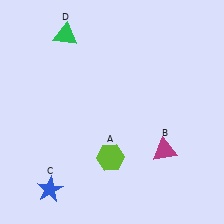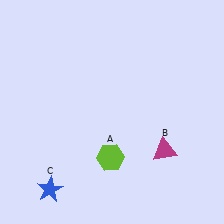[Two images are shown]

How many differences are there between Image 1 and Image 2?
There is 1 difference between the two images.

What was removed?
The green triangle (D) was removed in Image 2.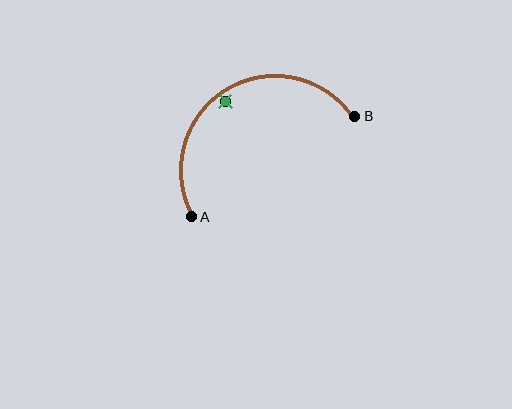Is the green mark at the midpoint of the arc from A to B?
No — the green mark does not lie on the arc at all. It sits slightly inside the curve.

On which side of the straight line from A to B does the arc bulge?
The arc bulges above the straight line connecting A and B.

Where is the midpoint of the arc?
The arc midpoint is the point on the curve farthest from the straight line joining A and B. It sits above that line.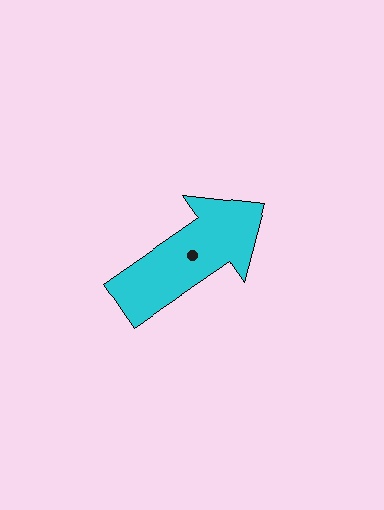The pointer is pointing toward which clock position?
Roughly 2 o'clock.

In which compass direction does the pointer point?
Northeast.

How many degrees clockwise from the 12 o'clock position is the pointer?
Approximately 56 degrees.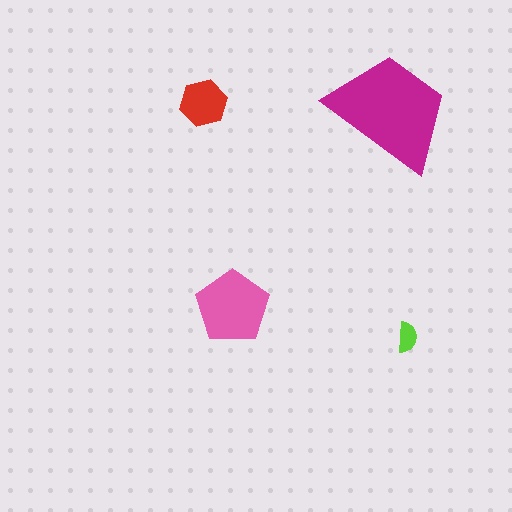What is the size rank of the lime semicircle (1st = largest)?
4th.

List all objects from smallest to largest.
The lime semicircle, the red hexagon, the pink pentagon, the magenta trapezoid.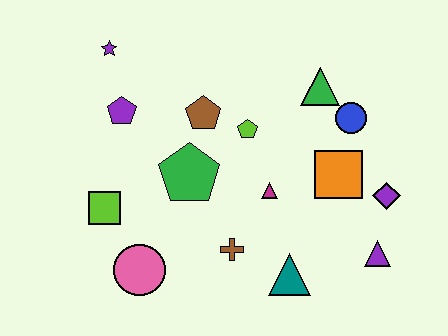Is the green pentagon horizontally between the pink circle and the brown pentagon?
Yes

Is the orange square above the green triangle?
No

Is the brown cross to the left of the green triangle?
Yes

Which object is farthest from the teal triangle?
The purple star is farthest from the teal triangle.